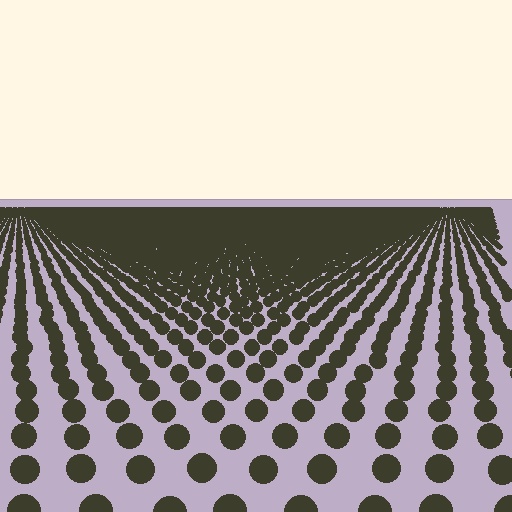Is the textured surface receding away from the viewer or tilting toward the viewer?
The surface is receding away from the viewer. Texture elements get smaller and denser toward the top.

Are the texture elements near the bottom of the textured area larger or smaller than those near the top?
Larger. Near the bottom, elements are closer to the viewer and appear at a bigger on-screen size.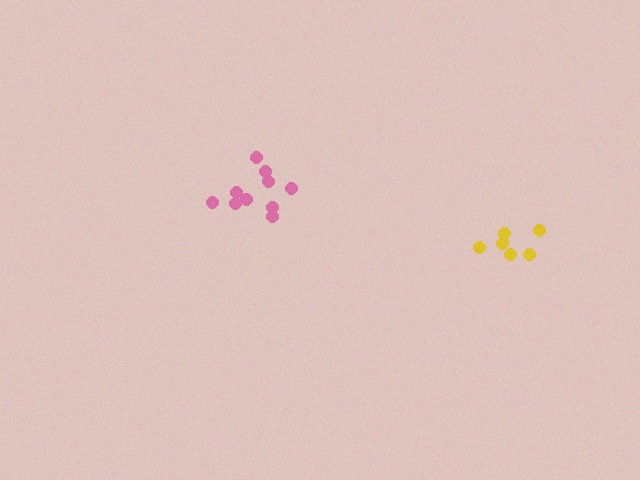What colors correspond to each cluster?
The clusters are colored: yellow, pink.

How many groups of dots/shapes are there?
There are 2 groups.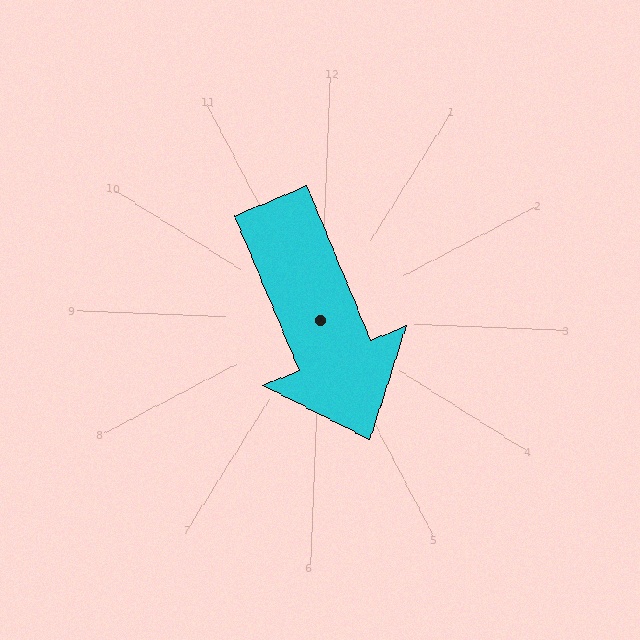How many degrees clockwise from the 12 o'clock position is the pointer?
Approximately 155 degrees.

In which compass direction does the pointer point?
Southeast.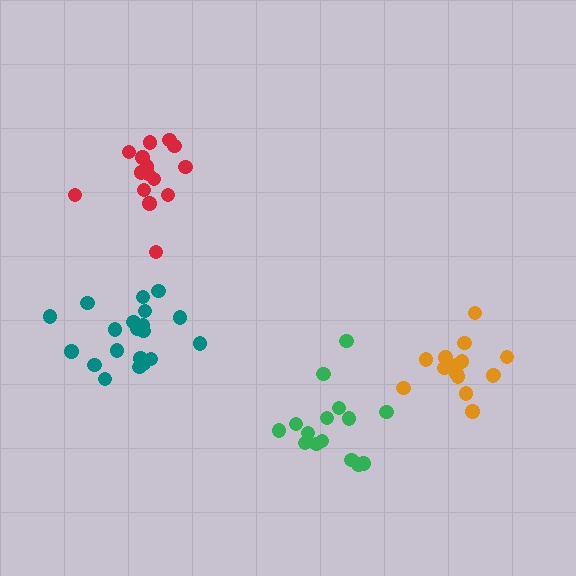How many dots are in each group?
Group 1: 15 dots, Group 2: 15 dots, Group 3: 20 dots, Group 4: 15 dots (65 total).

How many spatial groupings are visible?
There are 4 spatial groupings.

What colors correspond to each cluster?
The clusters are colored: red, green, teal, orange.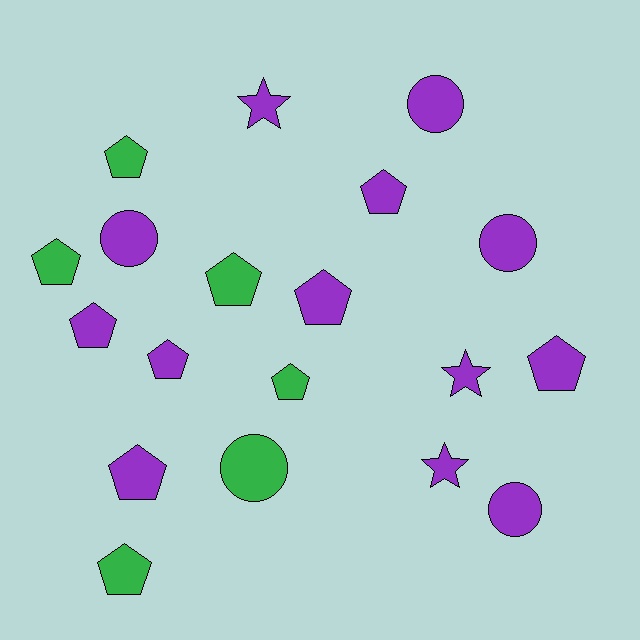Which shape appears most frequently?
Pentagon, with 11 objects.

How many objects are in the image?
There are 19 objects.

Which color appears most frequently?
Purple, with 13 objects.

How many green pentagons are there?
There are 5 green pentagons.